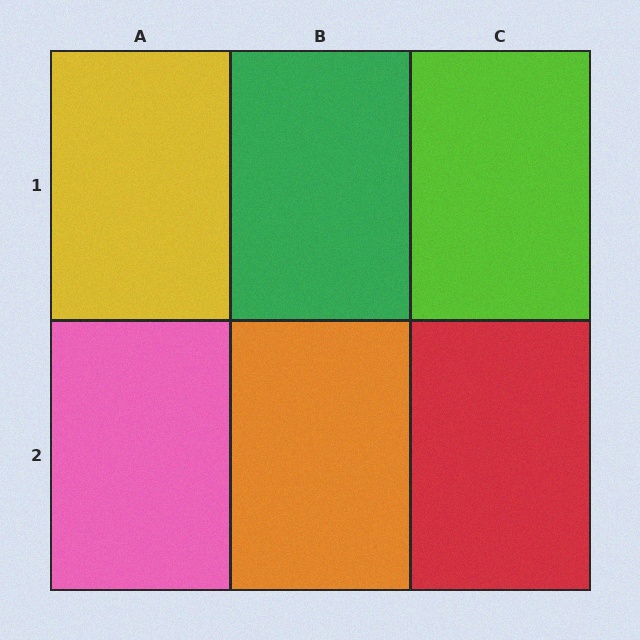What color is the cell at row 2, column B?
Orange.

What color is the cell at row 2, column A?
Pink.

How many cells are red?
1 cell is red.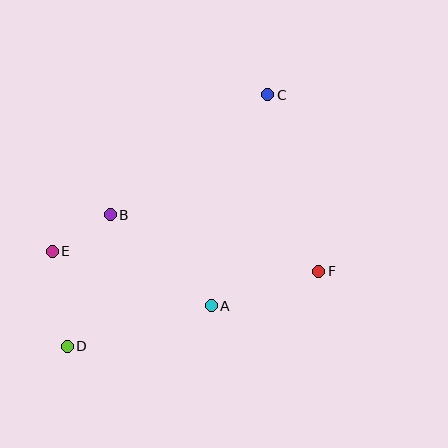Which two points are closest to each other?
Points B and E are closest to each other.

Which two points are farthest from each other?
Points C and D are farthest from each other.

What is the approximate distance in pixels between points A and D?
The distance between A and D is approximately 150 pixels.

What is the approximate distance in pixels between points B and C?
The distance between B and C is approximately 198 pixels.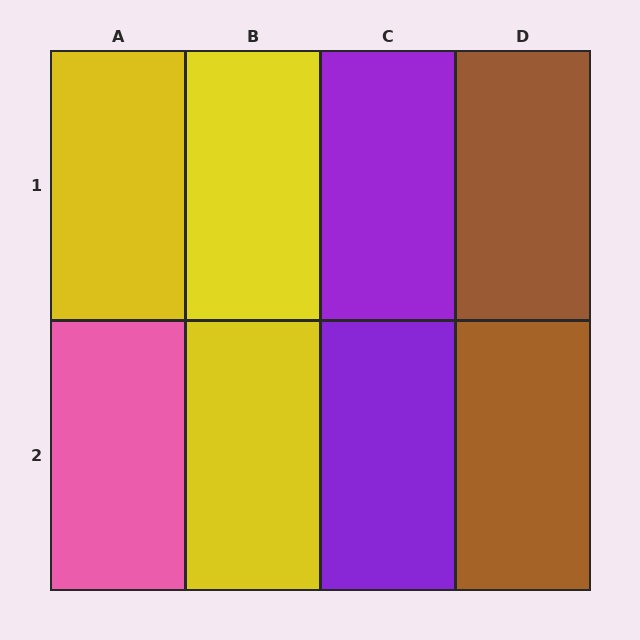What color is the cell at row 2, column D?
Brown.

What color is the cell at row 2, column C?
Purple.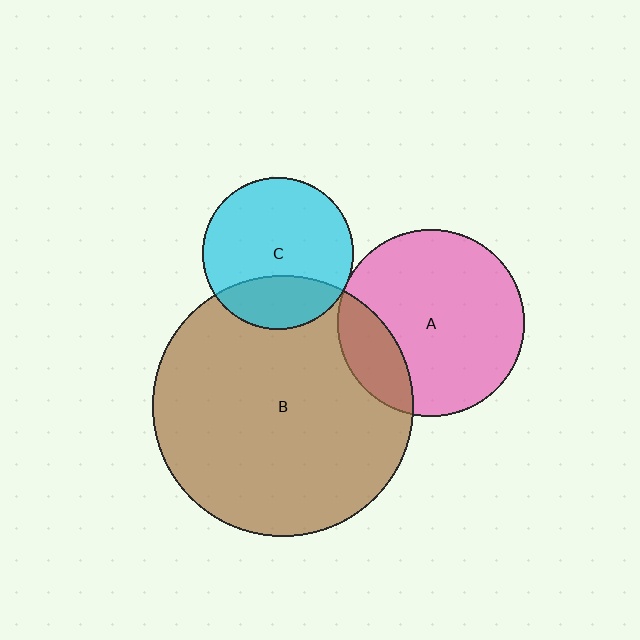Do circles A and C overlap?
Yes.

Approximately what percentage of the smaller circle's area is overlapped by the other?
Approximately 5%.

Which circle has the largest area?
Circle B (brown).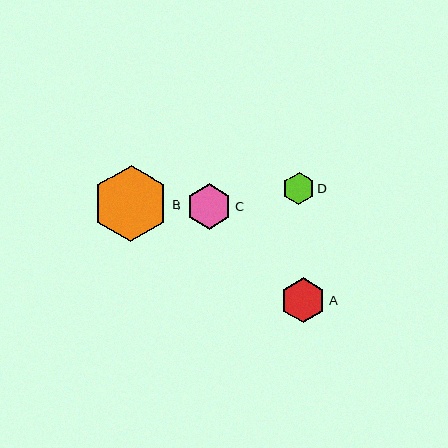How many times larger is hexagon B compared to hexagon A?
Hexagon B is approximately 1.7 times the size of hexagon A.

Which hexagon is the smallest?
Hexagon D is the smallest with a size of approximately 32 pixels.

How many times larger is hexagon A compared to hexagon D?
Hexagon A is approximately 1.4 times the size of hexagon D.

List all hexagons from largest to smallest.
From largest to smallest: B, C, A, D.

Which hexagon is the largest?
Hexagon B is the largest with a size of approximately 76 pixels.